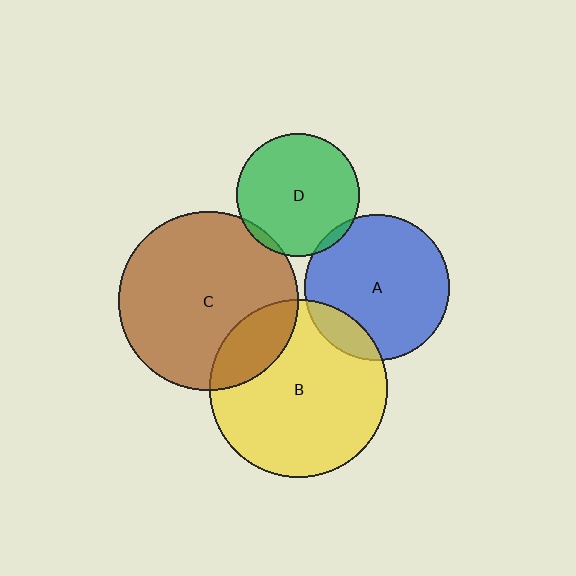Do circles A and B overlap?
Yes.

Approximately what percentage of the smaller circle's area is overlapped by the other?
Approximately 15%.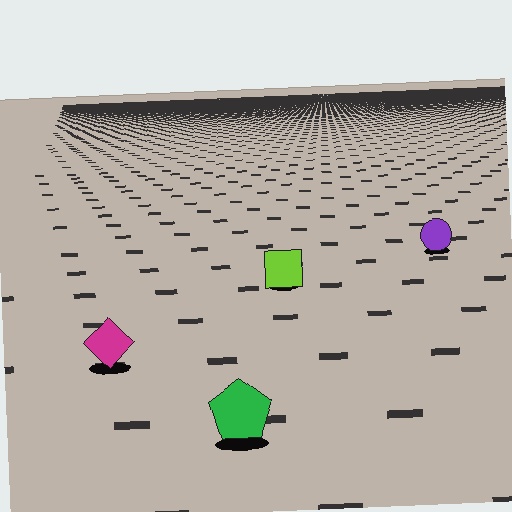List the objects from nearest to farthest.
From nearest to farthest: the green pentagon, the magenta diamond, the lime square, the purple circle.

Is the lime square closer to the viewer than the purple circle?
Yes. The lime square is closer — you can tell from the texture gradient: the ground texture is coarser near it.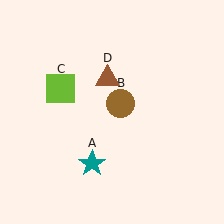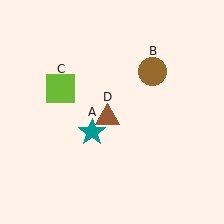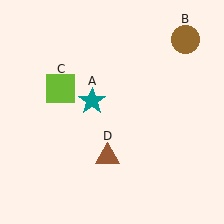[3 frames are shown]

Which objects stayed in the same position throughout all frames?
Lime square (object C) remained stationary.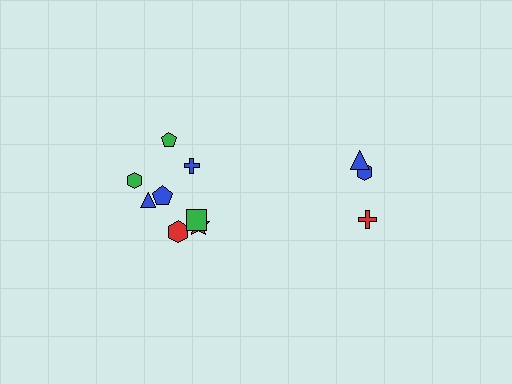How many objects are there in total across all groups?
There are 11 objects.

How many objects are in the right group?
There are 3 objects.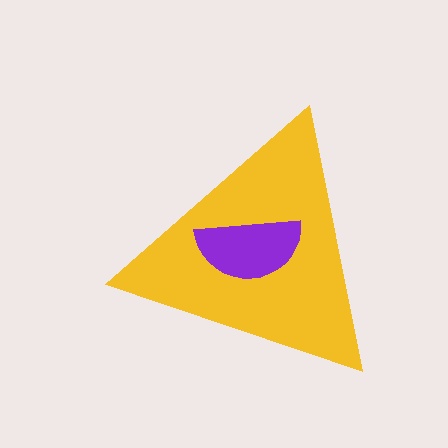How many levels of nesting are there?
2.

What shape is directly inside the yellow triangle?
The purple semicircle.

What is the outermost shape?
The yellow triangle.